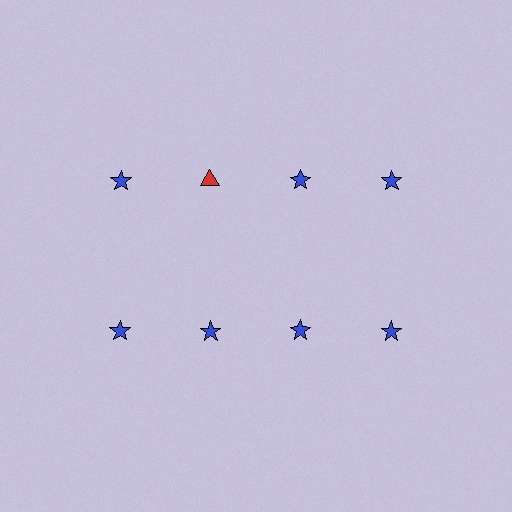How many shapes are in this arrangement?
There are 8 shapes arranged in a grid pattern.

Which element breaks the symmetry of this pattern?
The red triangle in the top row, second from left column breaks the symmetry. All other shapes are blue stars.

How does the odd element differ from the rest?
It differs in both color (red instead of blue) and shape (triangle instead of star).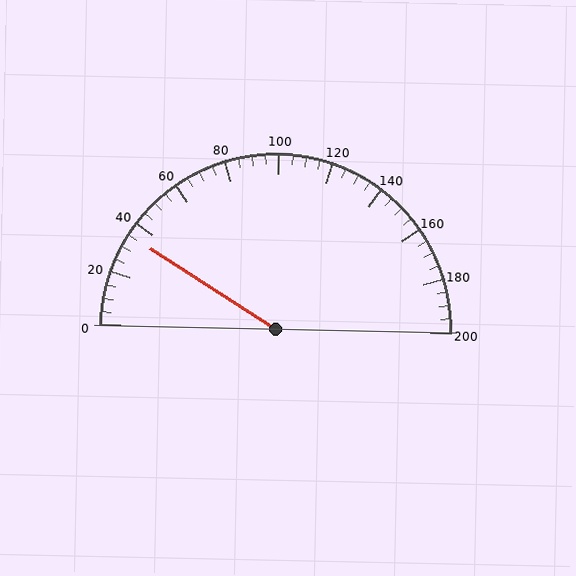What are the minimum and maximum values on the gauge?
The gauge ranges from 0 to 200.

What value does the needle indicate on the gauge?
The needle indicates approximately 35.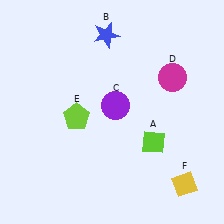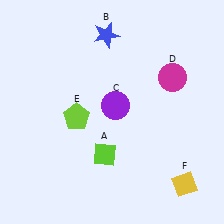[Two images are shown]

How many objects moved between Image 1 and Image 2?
1 object moved between the two images.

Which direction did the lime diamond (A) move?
The lime diamond (A) moved left.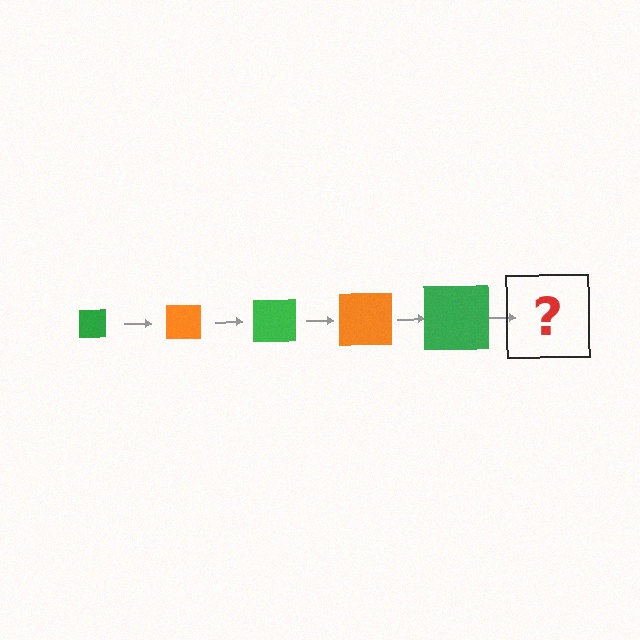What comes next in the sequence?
The next element should be an orange square, larger than the previous one.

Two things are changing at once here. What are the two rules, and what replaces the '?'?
The two rules are that the square grows larger each step and the color cycles through green and orange. The '?' should be an orange square, larger than the previous one.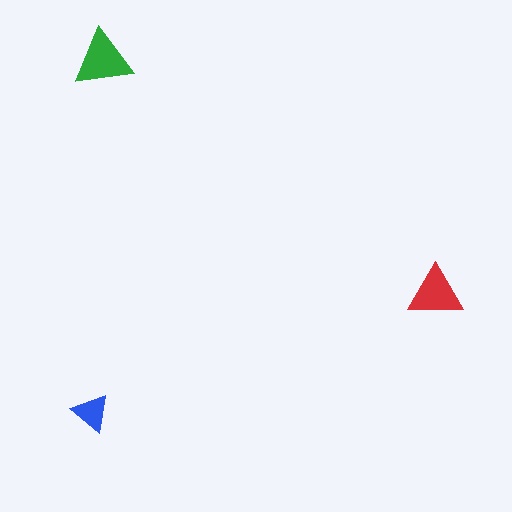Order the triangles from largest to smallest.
the green one, the red one, the blue one.